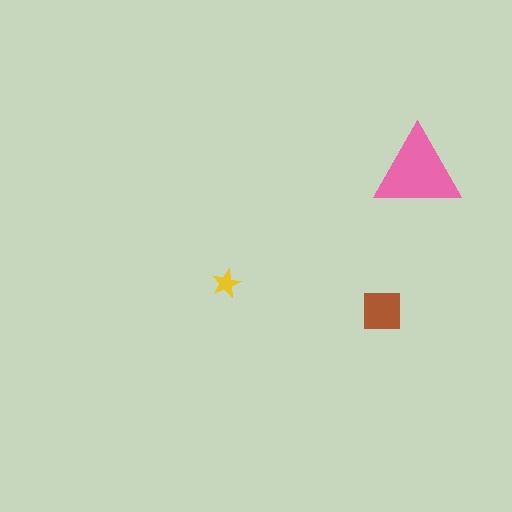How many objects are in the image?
There are 3 objects in the image.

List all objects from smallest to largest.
The yellow star, the brown square, the pink triangle.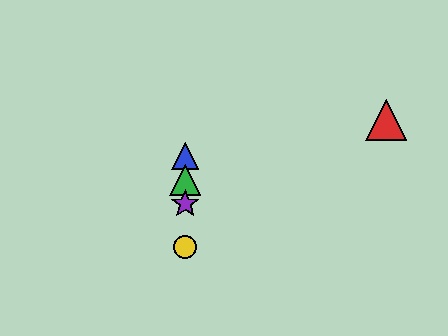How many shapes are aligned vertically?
4 shapes (the blue triangle, the green triangle, the yellow circle, the purple star) are aligned vertically.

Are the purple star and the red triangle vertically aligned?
No, the purple star is at x≈185 and the red triangle is at x≈386.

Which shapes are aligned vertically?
The blue triangle, the green triangle, the yellow circle, the purple star are aligned vertically.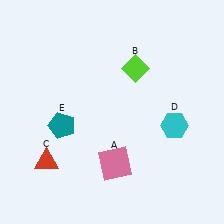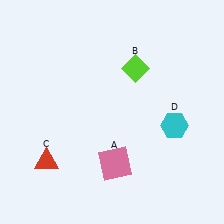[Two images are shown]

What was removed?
The teal pentagon (E) was removed in Image 2.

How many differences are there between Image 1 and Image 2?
There is 1 difference between the two images.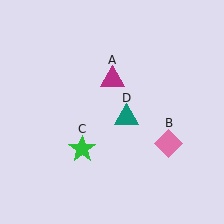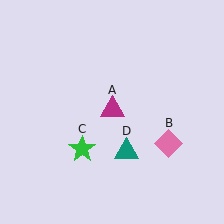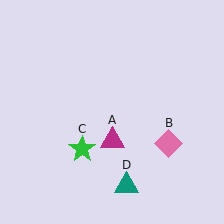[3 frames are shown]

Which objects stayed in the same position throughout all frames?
Pink diamond (object B) and green star (object C) remained stationary.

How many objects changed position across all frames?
2 objects changed position: magenta triangle (object A), teal triangle (object D).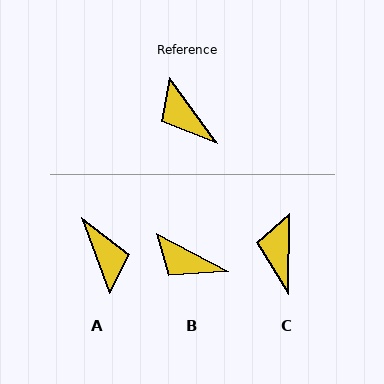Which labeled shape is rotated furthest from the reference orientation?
A, about 164 degrees away.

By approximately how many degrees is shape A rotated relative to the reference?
Approximately 164 degrees counter-clockwise.